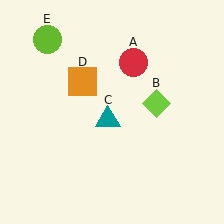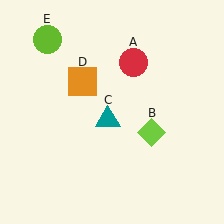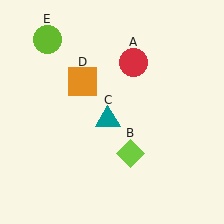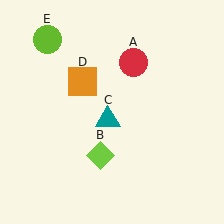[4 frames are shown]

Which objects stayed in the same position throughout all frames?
Red circle (object A) and teal triangle (object C) and orange square (object D) and lime circle (object E) remained stationary.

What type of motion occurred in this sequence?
The lime diamond (object B) rotated clockwise around the center of the scene.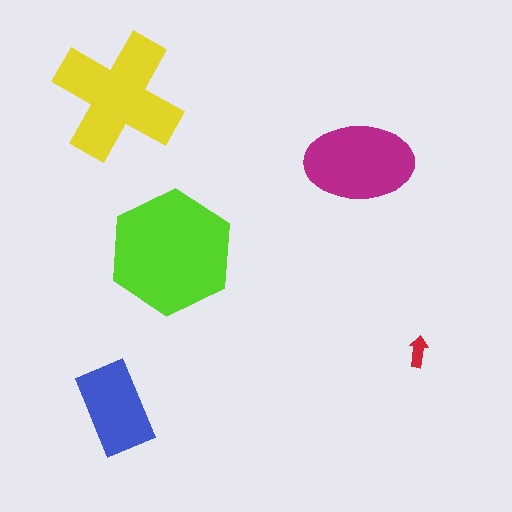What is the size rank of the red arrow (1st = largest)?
5th.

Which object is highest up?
The yellow cross is topmost.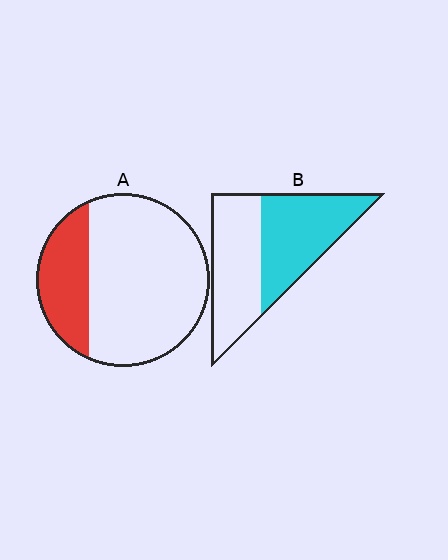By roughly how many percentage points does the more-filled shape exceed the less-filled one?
By roughly 25 percentage points (B over A).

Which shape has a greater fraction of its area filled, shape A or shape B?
Shape B.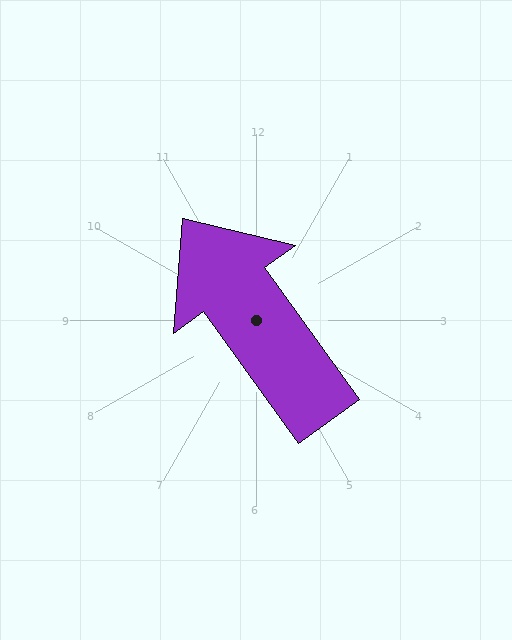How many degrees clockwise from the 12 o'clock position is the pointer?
Approximately 324 degrees.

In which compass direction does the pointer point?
Northwest.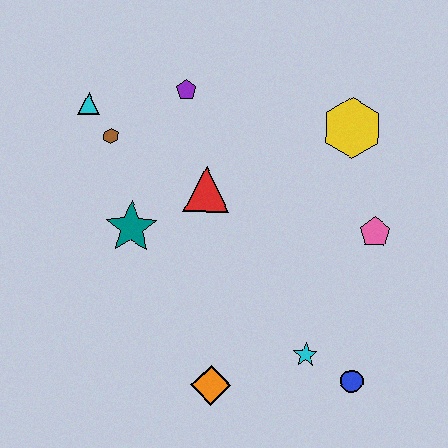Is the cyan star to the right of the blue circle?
No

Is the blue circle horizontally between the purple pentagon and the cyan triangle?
No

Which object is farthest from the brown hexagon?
The blue circle is farthest from the brown hexagon.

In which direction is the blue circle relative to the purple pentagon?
The blue circle is below the purple pentagon.